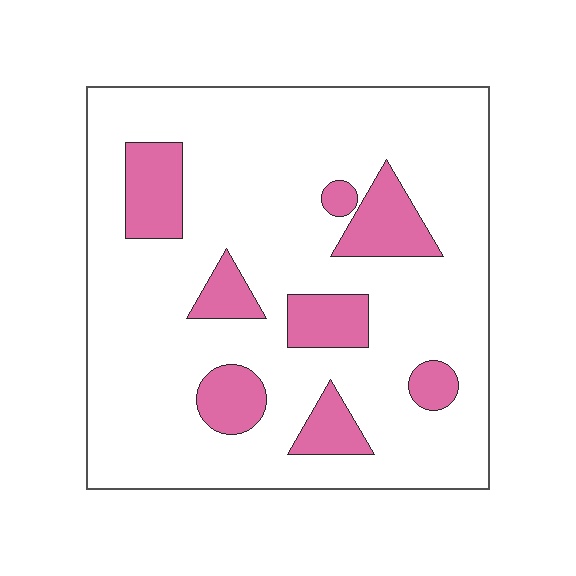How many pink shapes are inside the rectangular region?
8.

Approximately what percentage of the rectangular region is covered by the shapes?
Approximately 20%.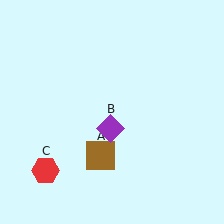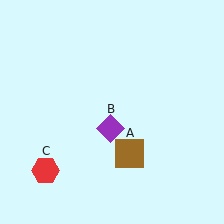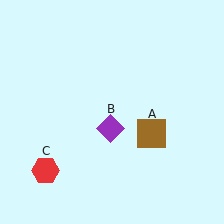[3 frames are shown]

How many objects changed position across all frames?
1 object changed position: brown square (object A).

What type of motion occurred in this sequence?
The brown square (object A) rotated counterclockwise around the center of the scene.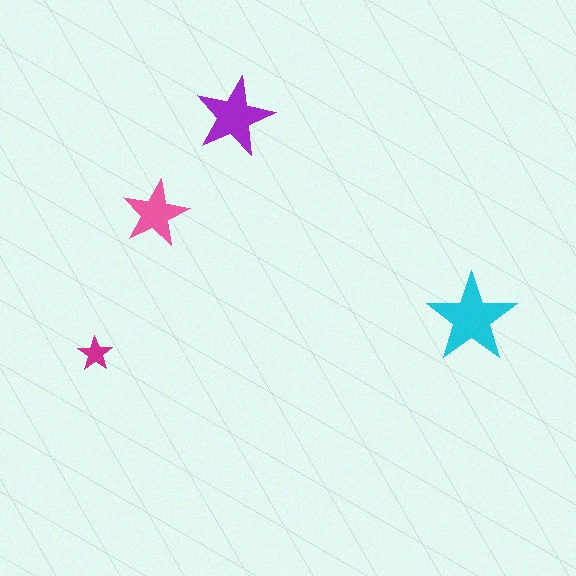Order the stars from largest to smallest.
the cyan one, the purple one, the pink one, the magenta one.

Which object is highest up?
The purple star is topmost.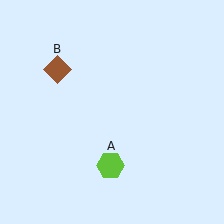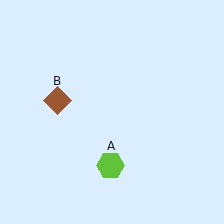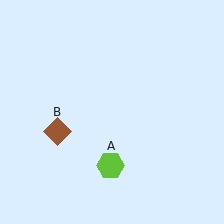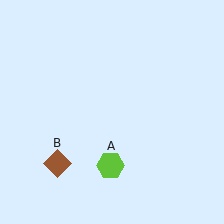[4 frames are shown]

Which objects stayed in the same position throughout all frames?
Lime hexagon (object A) remained stationary.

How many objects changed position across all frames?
1 object changed position: brown diamond (object B).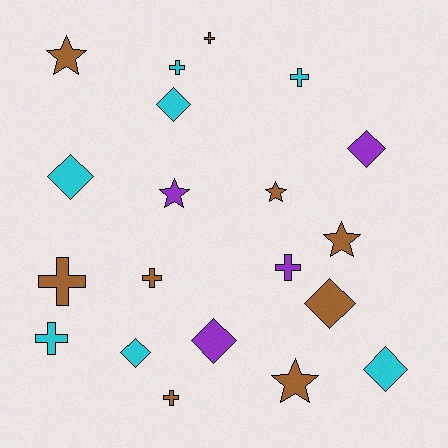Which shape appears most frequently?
Cross, with 8 objects.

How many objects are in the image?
There are 20 objects.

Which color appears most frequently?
Brown, with 9 objects.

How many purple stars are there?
There is 1 purple star.